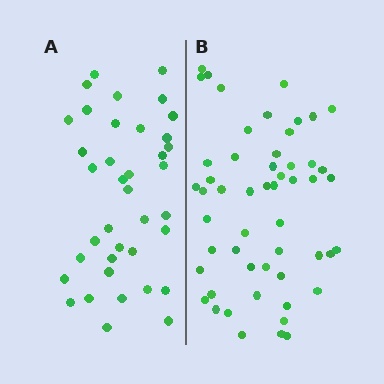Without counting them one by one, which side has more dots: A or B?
Region B (the right region) has more dots.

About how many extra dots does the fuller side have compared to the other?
Region B has approximately 15 more dots than region A.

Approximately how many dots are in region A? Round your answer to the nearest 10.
About 40 dots. (The exact count is 38, which rounds to 40.)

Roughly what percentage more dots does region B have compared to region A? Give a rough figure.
About 40% more.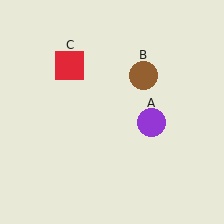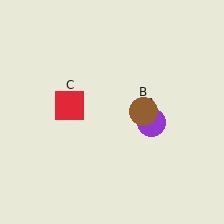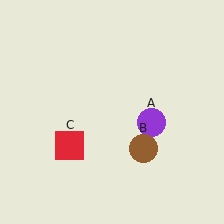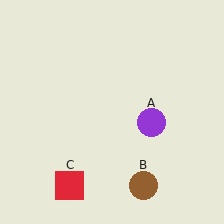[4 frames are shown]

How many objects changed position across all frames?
2 objects changed position: brown circle (object B), red square (object C).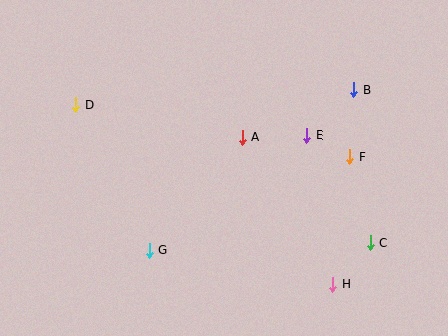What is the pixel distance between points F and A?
The distance between F and A is 109 pixels.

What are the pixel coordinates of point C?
Point C is at (370, 242).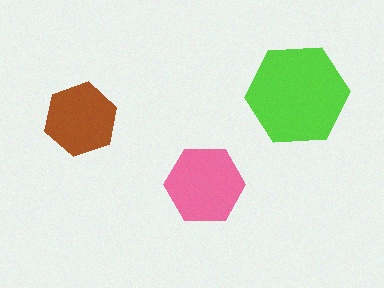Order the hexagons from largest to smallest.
the lime one, the pink one, the brown one.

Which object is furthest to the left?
The brown hexagon is leftmost.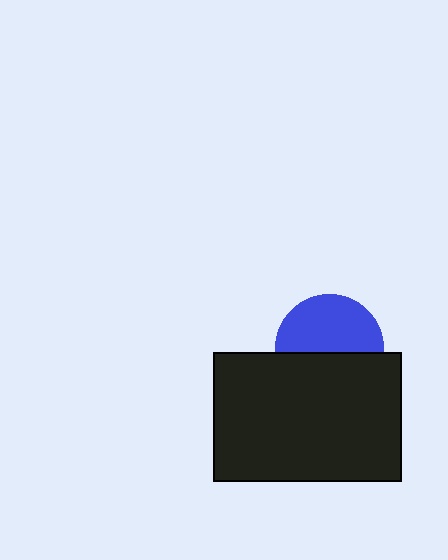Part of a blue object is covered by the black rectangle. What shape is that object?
It is a circle.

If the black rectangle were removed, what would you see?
You would see the complete blue circle.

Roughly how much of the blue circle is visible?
About half of it is visible (roughly 53%).